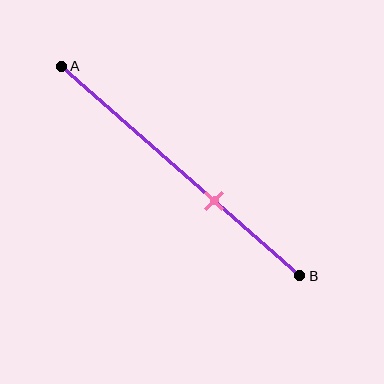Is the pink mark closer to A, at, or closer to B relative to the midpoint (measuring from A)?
The pink mark is closer to point B than the midpoint of segment AB.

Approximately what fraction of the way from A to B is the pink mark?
The pink mark is approximately 65% of the way from A to B.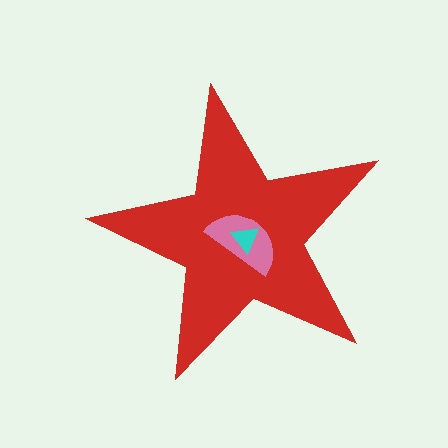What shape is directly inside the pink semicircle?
The cyan triangle.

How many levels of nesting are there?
3.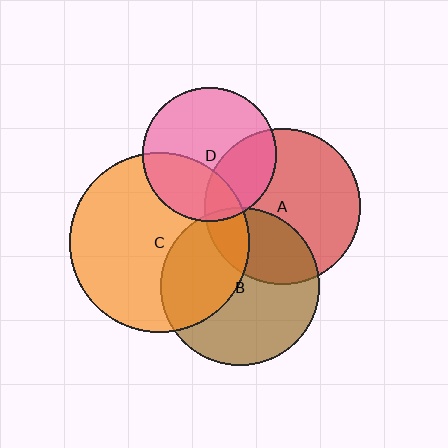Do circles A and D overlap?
Yes.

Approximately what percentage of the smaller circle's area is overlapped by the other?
Approximately 30%.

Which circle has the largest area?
Circle C (orange).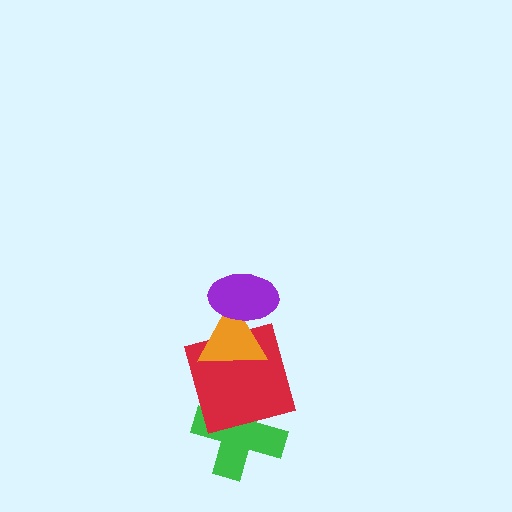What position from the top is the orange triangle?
The orange triangle is 2nd from the top.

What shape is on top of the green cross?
The red square is on top of the green cross.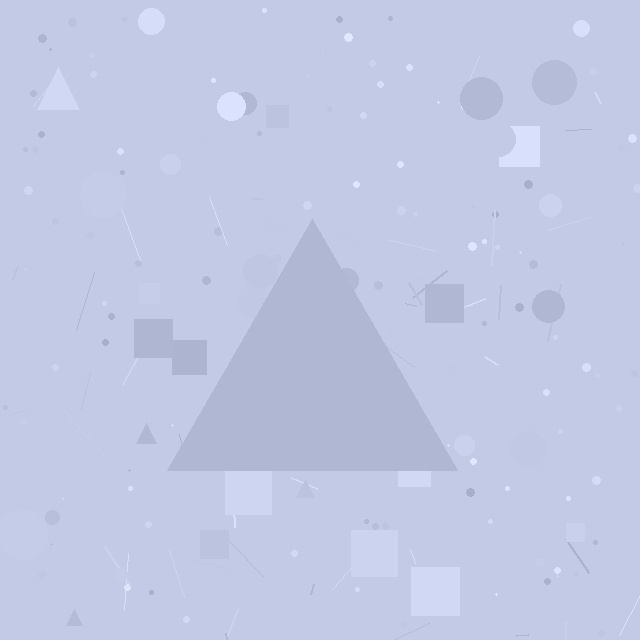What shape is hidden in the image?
A triangle is hidden in the image.